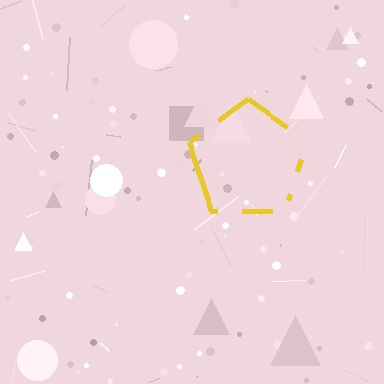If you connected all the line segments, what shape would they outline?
They would outline a pentagon.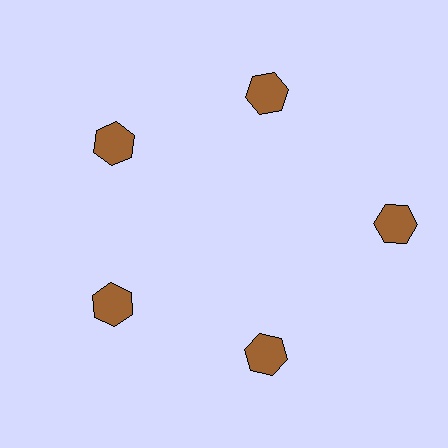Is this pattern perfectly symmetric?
No. The 5 brown hexagons are arranged in a ring, but one element near the 3 o'clock position is pushed outward from the center, breaking the 5-fold rotational symmetry.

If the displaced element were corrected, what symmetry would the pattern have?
It would have 5-fold rotational symmetry — the pattern would map onto itself every 72 degrees.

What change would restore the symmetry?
The symmetry would be restored by moving it inward, back onto the ring so that all 5 hexagons sit at equal angles and equal distance from the center.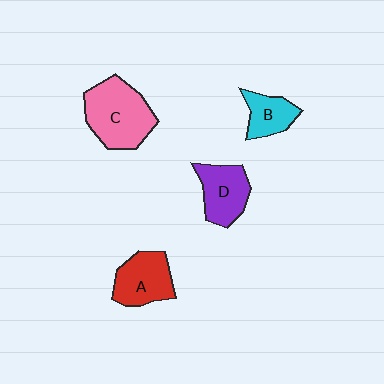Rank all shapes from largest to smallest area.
From largest to smallest: C (pink), A (red), D (purple), B (cyan).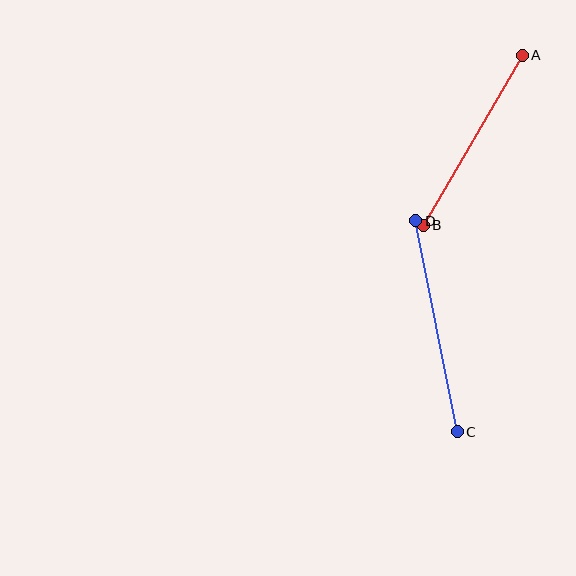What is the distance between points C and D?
The distance is approximately 215 pixels.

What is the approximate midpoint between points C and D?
The midpoint is at approximately (437, 326) pixels.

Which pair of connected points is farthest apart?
Points C and D are farthest apart.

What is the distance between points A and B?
The distance is approximately 196 pixels.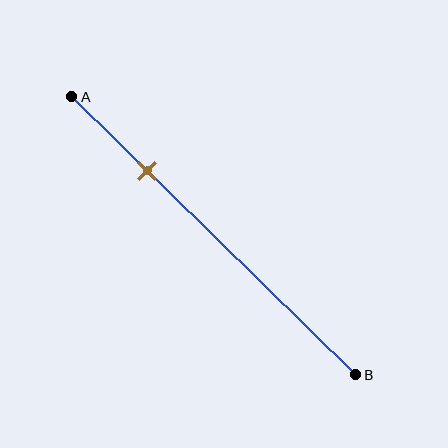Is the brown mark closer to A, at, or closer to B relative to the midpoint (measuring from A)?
The brown mark is closer to point A than the midpoint of segment AB.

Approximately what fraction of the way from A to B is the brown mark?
The brown mark is approximately 25% of the way from A to B.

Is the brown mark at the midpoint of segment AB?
No, the mark is at about 25% from A, not at the 50% midpoint.